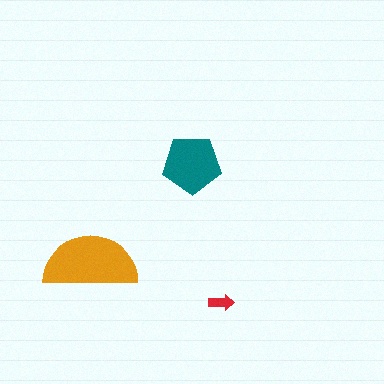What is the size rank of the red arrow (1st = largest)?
3rd.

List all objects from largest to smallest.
The orange semicircle, the teal pentagon, the red arrow.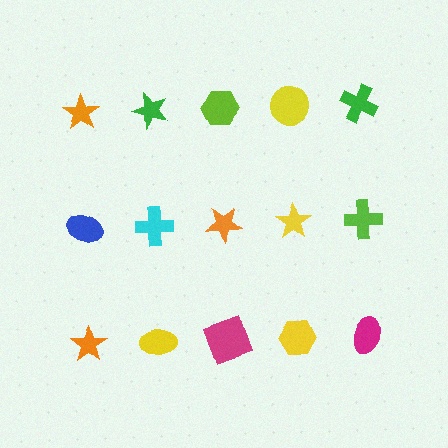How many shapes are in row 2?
5 shapes.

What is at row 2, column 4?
A yellow star.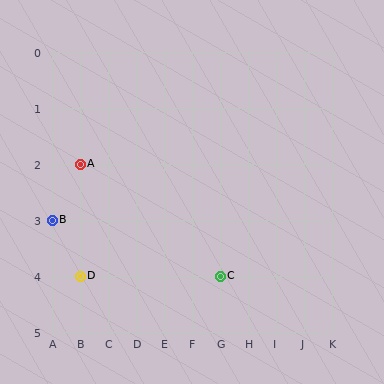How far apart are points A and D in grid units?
Points A and D are 2 rows apart.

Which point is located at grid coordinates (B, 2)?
Point A is at (B, 2).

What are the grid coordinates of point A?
Point A is at grid coordinates (B, 2).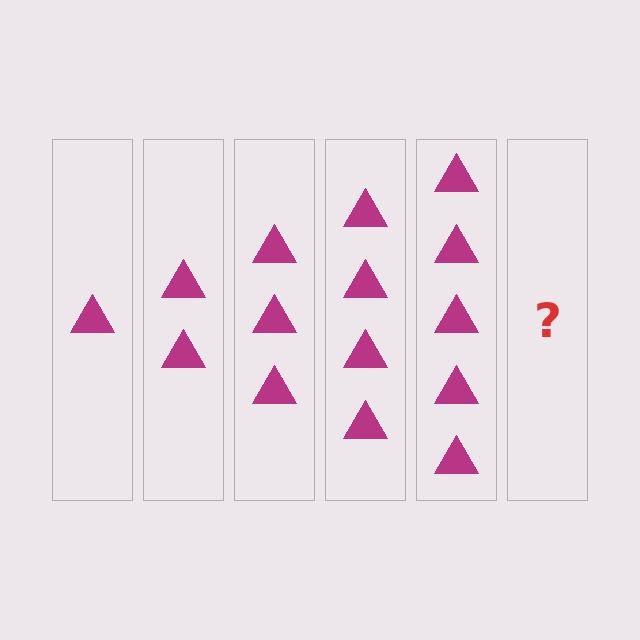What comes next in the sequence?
The next element should be 6 triangles.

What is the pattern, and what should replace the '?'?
The pattern is that each step adds one more triangle. The '?' should be 6 triangles.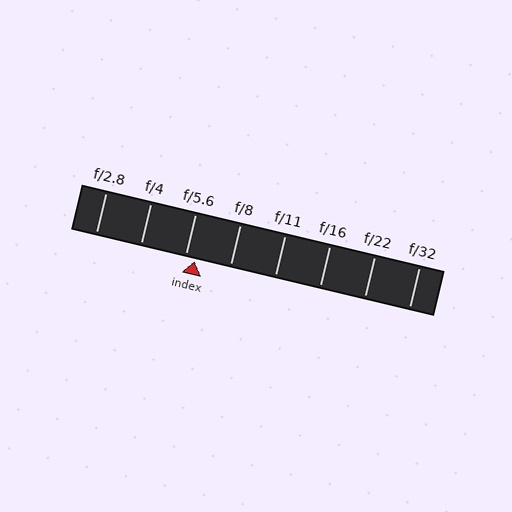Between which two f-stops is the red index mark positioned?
The index mark is between f/5.6 and f/8.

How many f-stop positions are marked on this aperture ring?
There are 8 f-stop positions marked.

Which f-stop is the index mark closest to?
The index mark is closest to f/5.6.